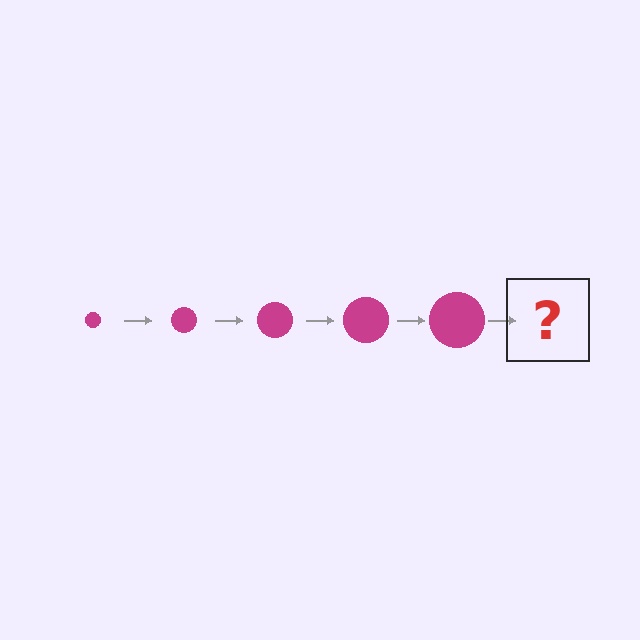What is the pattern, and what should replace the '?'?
The pattern is that the circle gets progressively larger each step. The '?' should be a magenta circle, larger than the previous one.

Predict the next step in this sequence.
The next step is a magenta circle, larger than the previous one.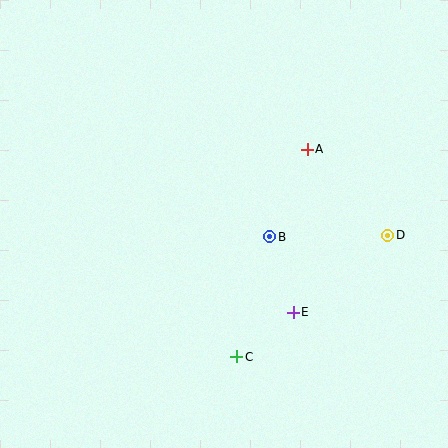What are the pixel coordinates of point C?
Point C is at (237, 357).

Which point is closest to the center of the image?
Point B at (270, 237) is closest to the center.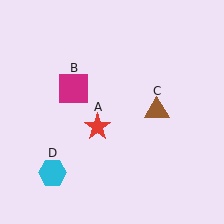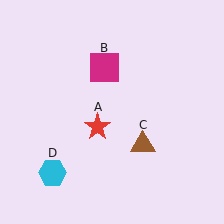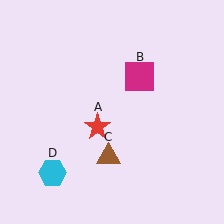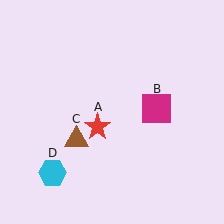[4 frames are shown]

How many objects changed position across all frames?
2 objects changed position: magenta square (object B), brown triangle (object C).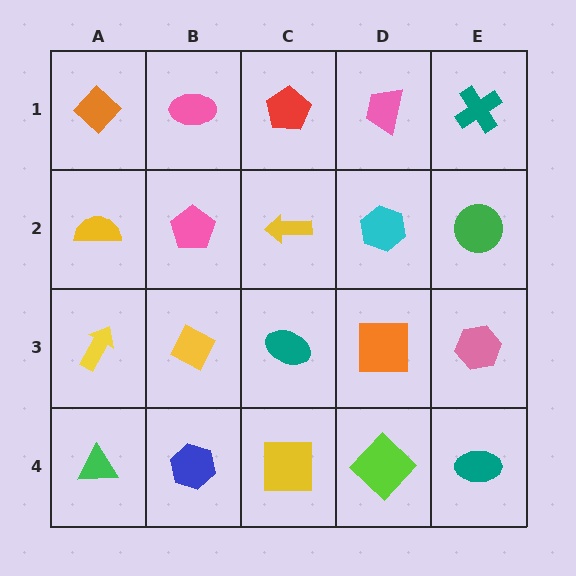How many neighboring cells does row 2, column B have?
4.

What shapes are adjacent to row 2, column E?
A teal cross (row 1, column E), a pink hexagon (row 3, column E), a cyan hexagon (row 2, column D).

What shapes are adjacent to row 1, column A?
A yellow semicircle (row 2, column A), a pink ellipse (row 1, column B).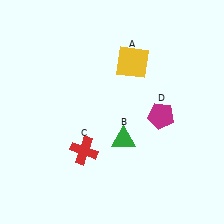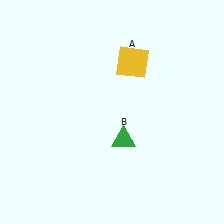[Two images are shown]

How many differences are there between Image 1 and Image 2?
There are 2 differences between the two images.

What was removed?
The magenta pentagon (D), the red cross (C) were removed in Image 2.